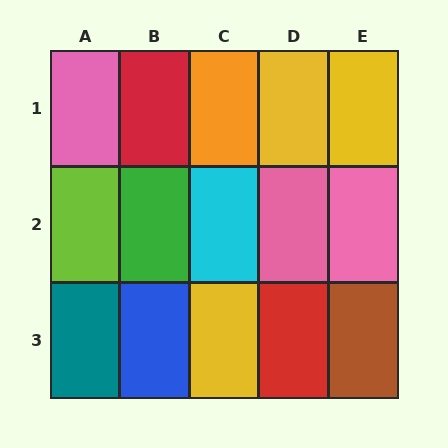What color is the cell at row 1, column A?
Pink.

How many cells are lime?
1 cell is lime.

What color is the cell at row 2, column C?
Cyan.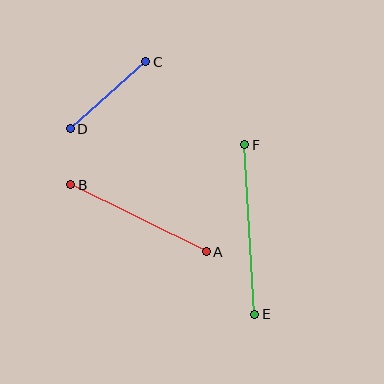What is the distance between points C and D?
The distance is approximately 101 pixels.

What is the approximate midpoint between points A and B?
The midpoint is at approximately (138, 218) pixels.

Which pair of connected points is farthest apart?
Points E and F are farthest apart.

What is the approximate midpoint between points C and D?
The midpoint is at approximately (108, 95) pixels.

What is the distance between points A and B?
The distance is approximately 151 pixels.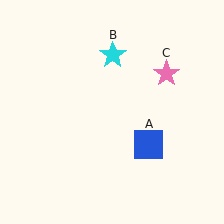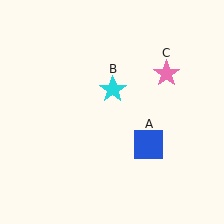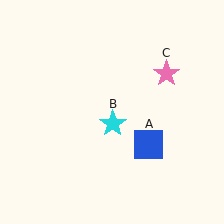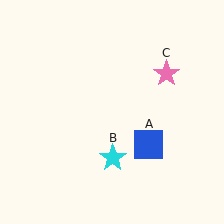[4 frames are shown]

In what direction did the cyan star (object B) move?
The cyan star (object B) moved down.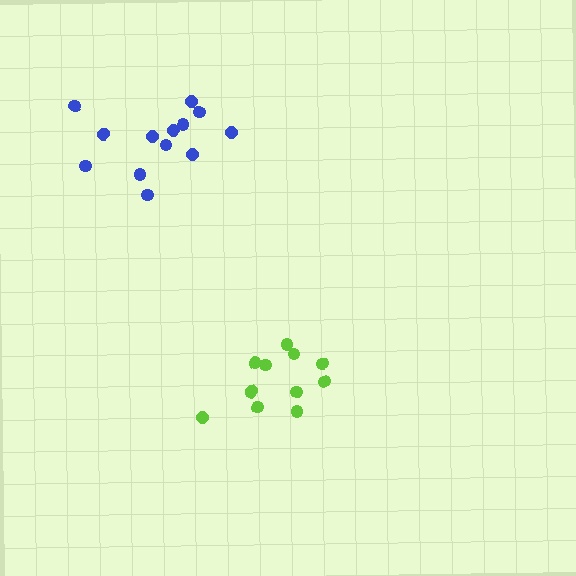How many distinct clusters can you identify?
There are 2 distinct clusters.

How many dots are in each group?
Group 1: 12 dots, Group 2: 13 dots (25 total).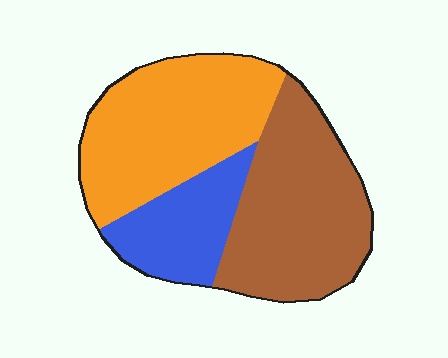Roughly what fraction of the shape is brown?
Brown takes up between a quarter and a half of the shape.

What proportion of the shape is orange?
Orange covers 40% of the shape.